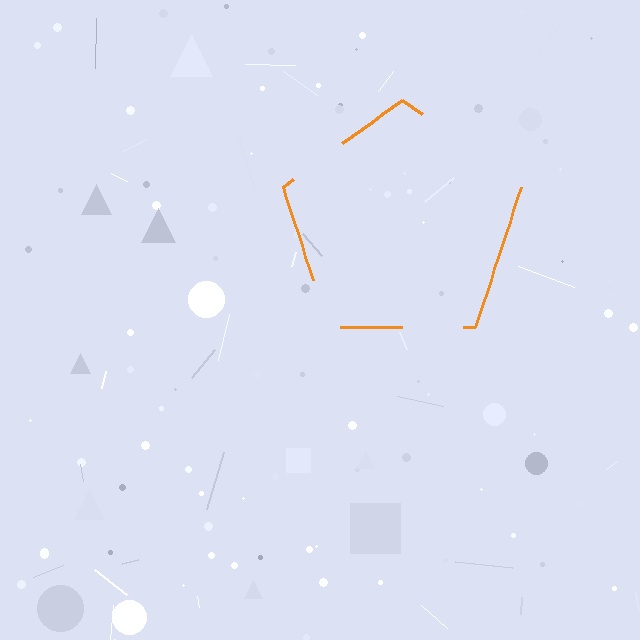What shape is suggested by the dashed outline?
The dashed outline suggests a pentagon.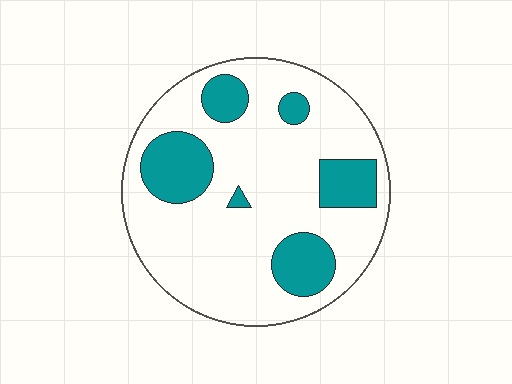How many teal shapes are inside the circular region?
6.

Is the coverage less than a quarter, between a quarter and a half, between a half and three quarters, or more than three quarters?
Less than a quarter.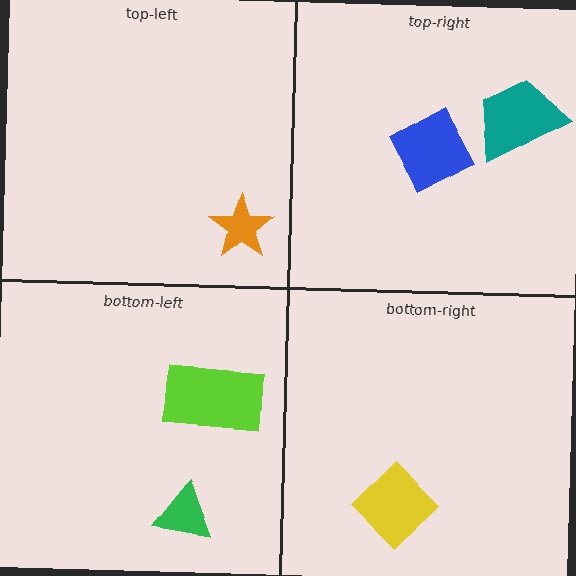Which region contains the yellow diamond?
The bottom-right region.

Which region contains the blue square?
The top-right region.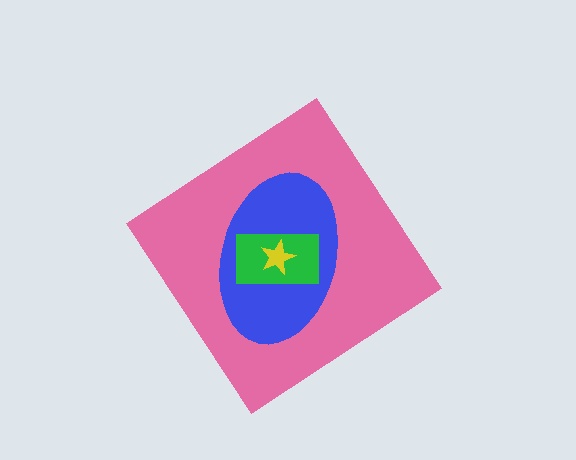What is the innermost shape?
The yellow star.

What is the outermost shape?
The pink diamond.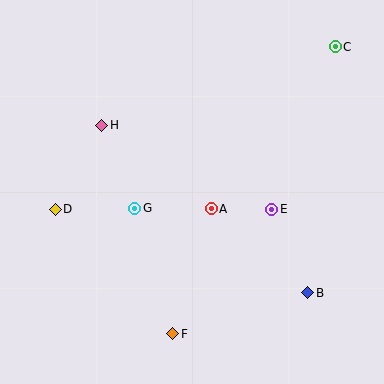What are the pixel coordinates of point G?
Point G is at (135, 208).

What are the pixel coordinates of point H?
Point H is at (102, 125).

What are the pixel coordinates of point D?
Point D is at (55, 209).